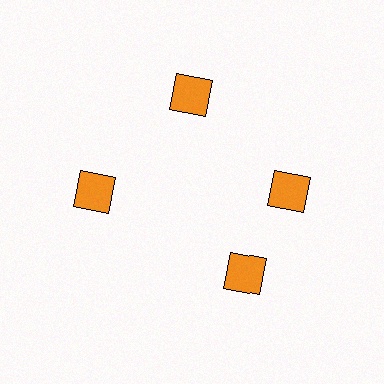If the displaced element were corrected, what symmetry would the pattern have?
It would have 4-fold rotational symmetry — the pattern would map onto itself every 90 degrees.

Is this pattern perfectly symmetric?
No. The 4 orange squares are arranged in a ring, but one element near the 6 o'clock position is rotated out of alignment along the ring, breaking the 4-fold rotational symmetry.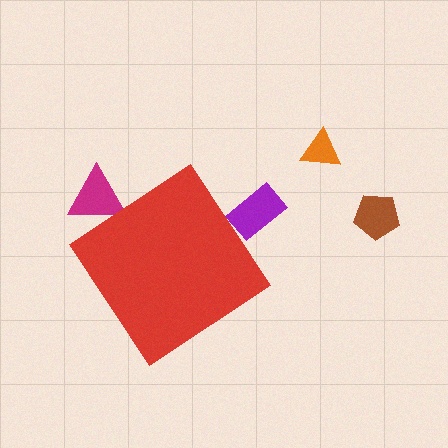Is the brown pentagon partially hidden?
No, the brown pentagon is fully visible.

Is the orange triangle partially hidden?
No, the orange triangle is fully visible.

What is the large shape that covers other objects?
A red diamond.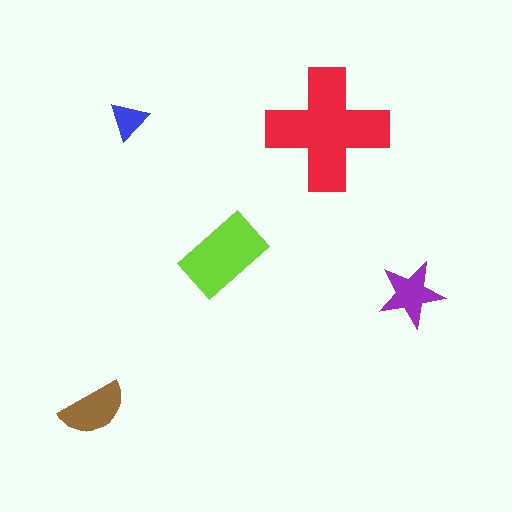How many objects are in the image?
There are 5 objects in the image.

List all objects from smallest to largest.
The blue triangle, the purple star, the brown semicircle, the lime rectangle, the red cross.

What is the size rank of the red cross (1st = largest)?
1st.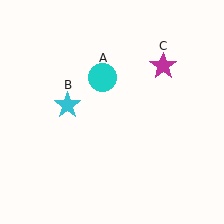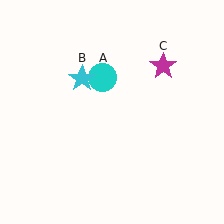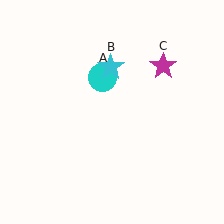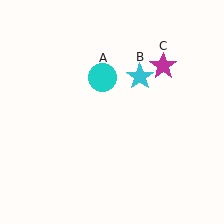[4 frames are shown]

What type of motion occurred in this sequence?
The cyan star (object B) rotated clockwise around the center of the scene.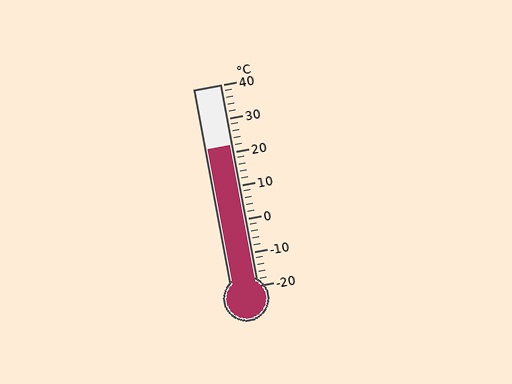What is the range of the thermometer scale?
The thermometer scale ranges from -20°C to 40°C.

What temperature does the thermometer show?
The thermometer shows approximately 22°C.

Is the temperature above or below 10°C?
The temperature is above 10°C.